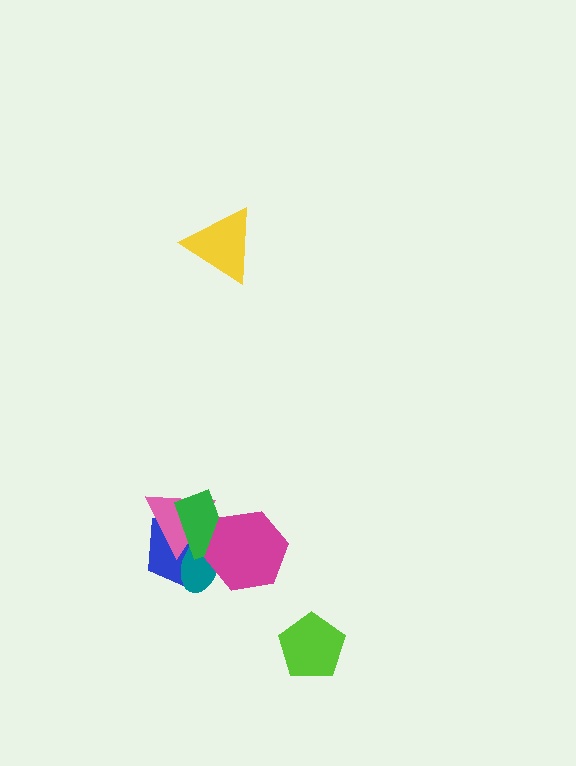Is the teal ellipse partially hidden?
Yes, it is partially covered by another shape.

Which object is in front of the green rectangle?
The magenta hexagon is in front of the green rectangle.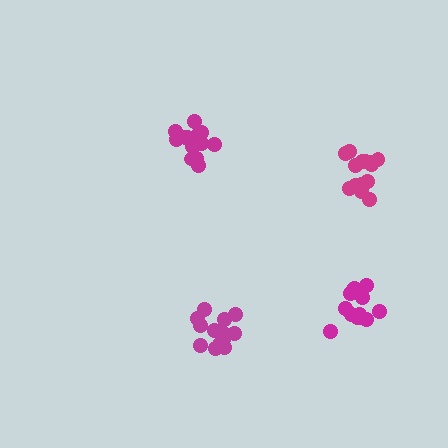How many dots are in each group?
Group 1: 14 dots, Group 2: 13 dots, Group 3: 14 dots, Group 4: 15 dots (56 total).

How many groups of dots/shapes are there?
There are 4 groups.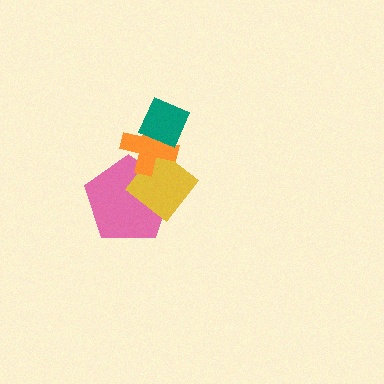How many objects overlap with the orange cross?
3 objects overlap with the orange cross.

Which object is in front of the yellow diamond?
The orange cross is in front of the yellow diamond.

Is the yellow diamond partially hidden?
Yes, it is partially covered by another shape.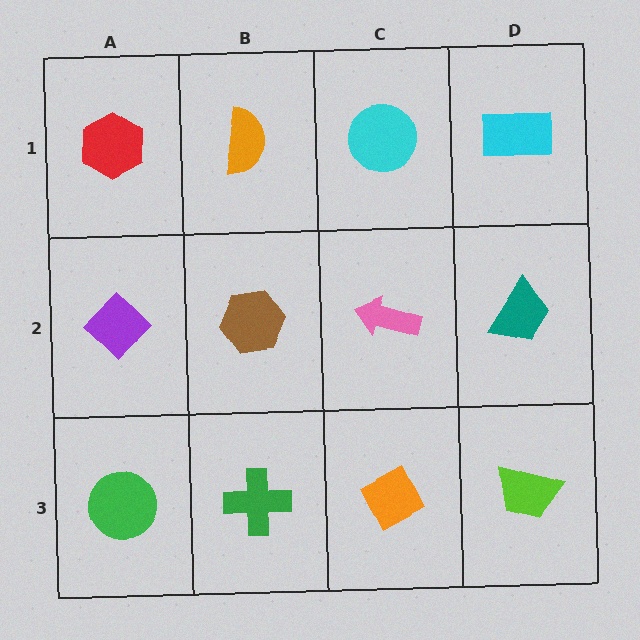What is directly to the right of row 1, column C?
A cyan rectangle.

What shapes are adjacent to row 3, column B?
A brown hexagon (row 2, column B), a green circle (row 3, column A), an orange diamond (row 3, column C).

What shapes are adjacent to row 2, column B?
An orange semicircle (row 1, column B), a green cross (row 3, column B), a purple diamond (row 2, column A), a pink arrow (row 2, column C).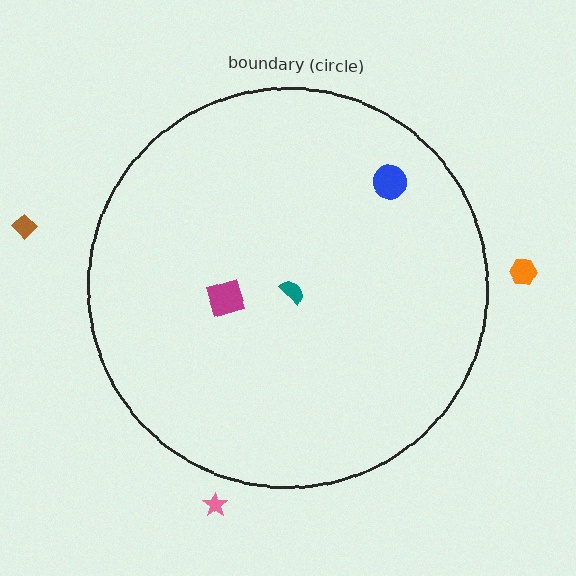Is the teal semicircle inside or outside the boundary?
Inside.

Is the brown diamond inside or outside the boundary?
Outside.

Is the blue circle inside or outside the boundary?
Inside.